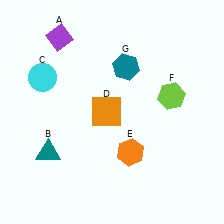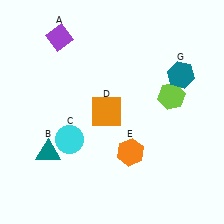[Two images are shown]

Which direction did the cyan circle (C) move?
The cyan circle (C) moved down.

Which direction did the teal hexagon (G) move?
The teal hexagon (G) moved right.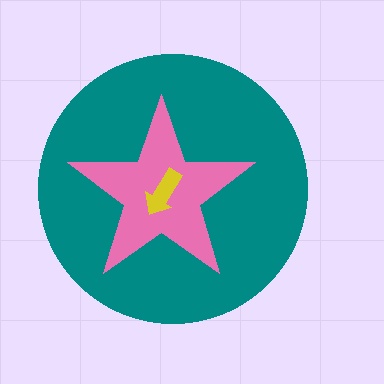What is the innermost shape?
The yellow arrow.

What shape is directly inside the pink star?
The yellow arrow.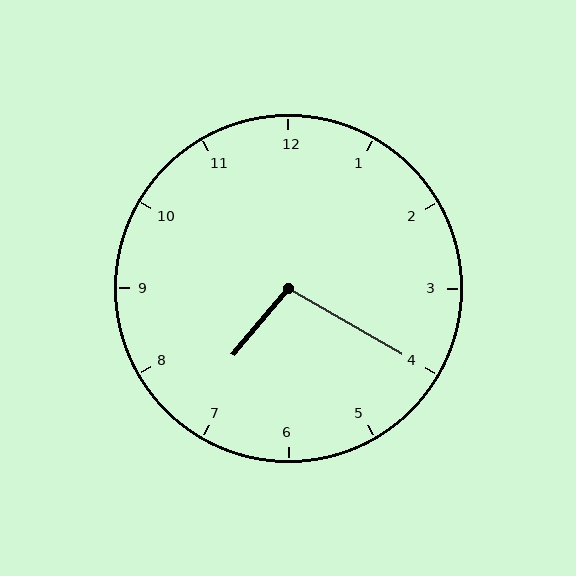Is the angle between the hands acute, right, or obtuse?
It is obtuse.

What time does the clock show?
7:20.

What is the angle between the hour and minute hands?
Approximately 100 degrees.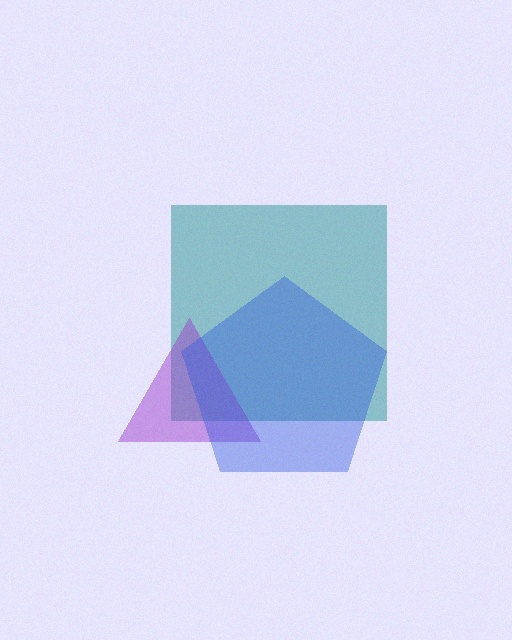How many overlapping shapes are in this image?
There are 3 overlapping shapes in the image.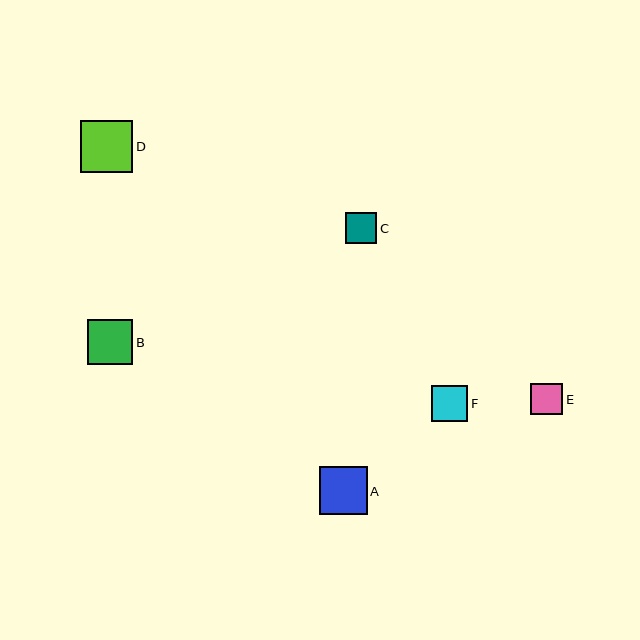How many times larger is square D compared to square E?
Square D is approximately 1.6 times the size of square E.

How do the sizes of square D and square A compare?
Square D and square A are approximately the same size.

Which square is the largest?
Square D is the largest with a size of approximately 52 pixels.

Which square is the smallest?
Square C is the smallest with a size of approximately 31 pixels.